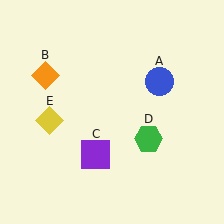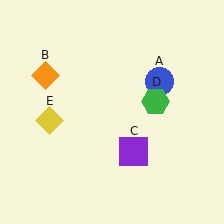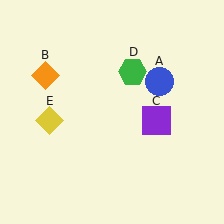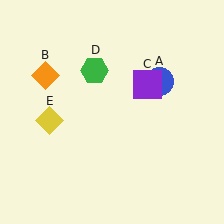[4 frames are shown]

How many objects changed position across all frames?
2 objects changed position: purple square (object C), green hexagon (object D).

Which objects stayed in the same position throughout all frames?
Blue circle (object A) and orange diamond (object B) and yellow diamond (object E) remained stationary.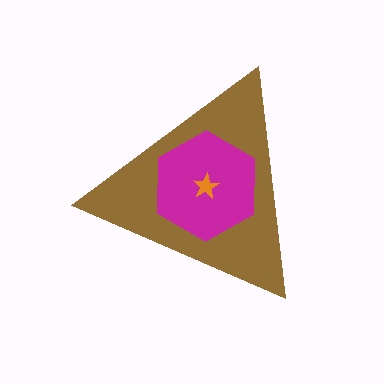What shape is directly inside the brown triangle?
The magenta hexagon.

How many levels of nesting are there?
3.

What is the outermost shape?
The brown triangle.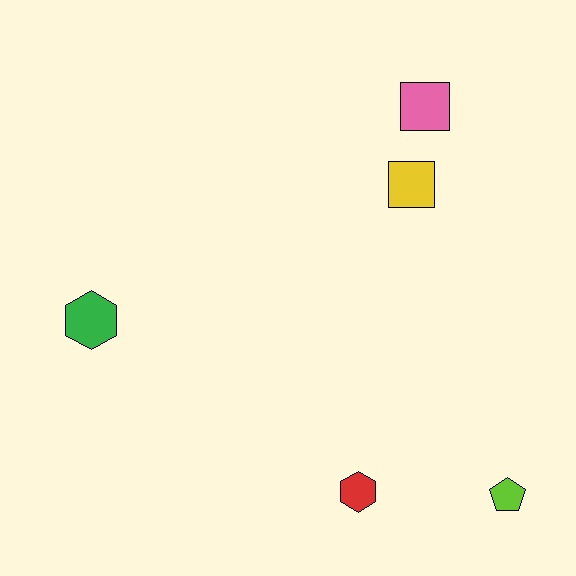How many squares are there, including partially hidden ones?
There are 2 squares.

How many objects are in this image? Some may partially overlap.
There are 5 objects.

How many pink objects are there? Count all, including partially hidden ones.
There is 1 pink object.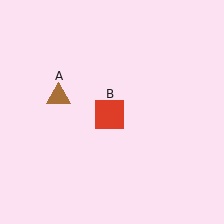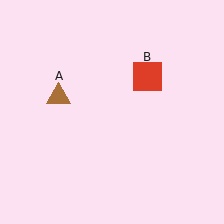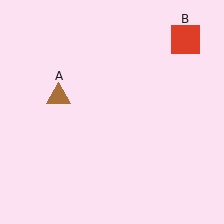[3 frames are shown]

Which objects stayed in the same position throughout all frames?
Brown triangle (object A) remained stationary.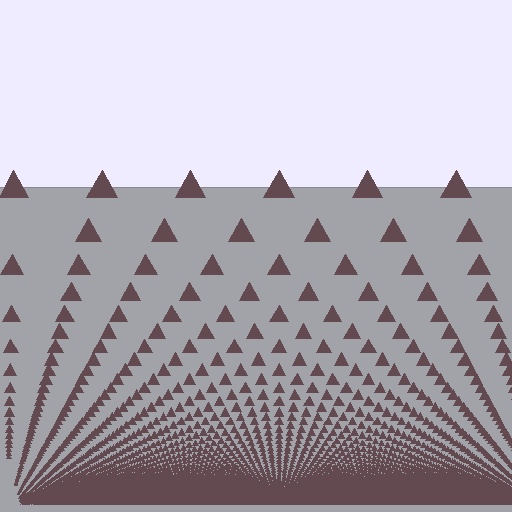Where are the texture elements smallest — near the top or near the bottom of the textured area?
Near the bottom.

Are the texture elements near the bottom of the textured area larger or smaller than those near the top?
Smaller. The gradient is inverted — elements near the bottom are smaller and denser.